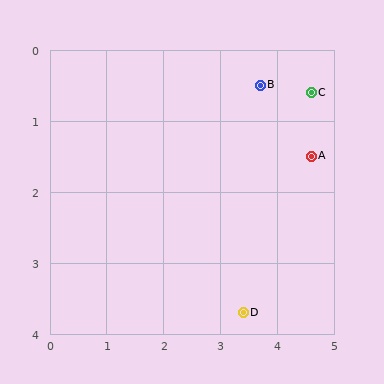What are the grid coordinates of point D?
Point D is at approximately (3.4, 3.7).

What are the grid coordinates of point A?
Point A is at approximately (4.6, 1.5).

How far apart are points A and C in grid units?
Points A and C are about 0.9 grid units apart.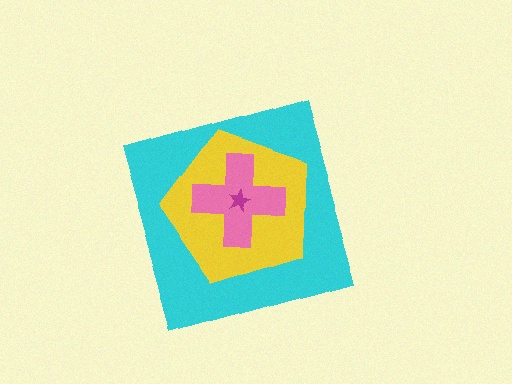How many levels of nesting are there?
4.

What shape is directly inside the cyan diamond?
The yellow pentagon.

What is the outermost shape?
The cyan diamond.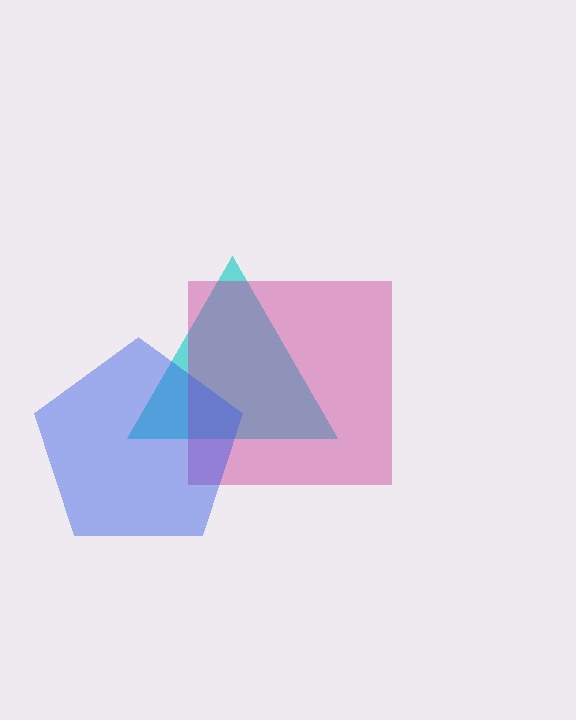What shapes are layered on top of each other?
The layered shapes are: a cyan triangle, a magenta square, a blue pentagon.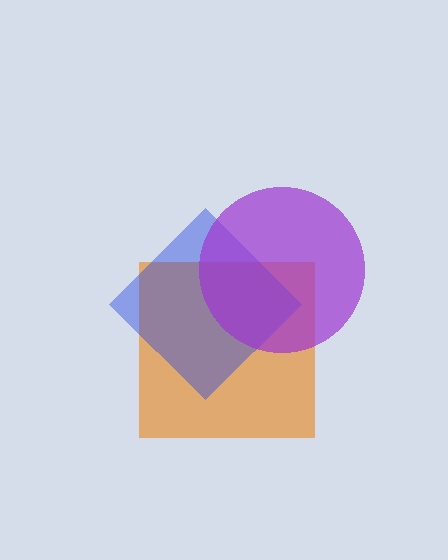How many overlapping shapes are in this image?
There are 3 overlapping shapes in the image.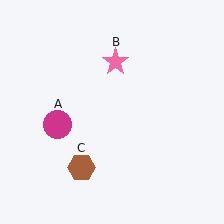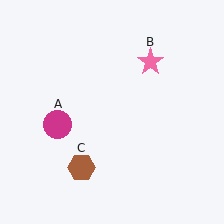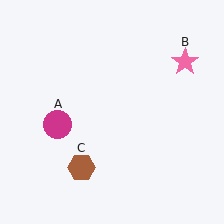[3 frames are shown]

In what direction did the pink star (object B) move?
The pink star (object B) moved right.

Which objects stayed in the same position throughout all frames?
Magenta circle (object A) and brown hexagon (object C) remained stationary.